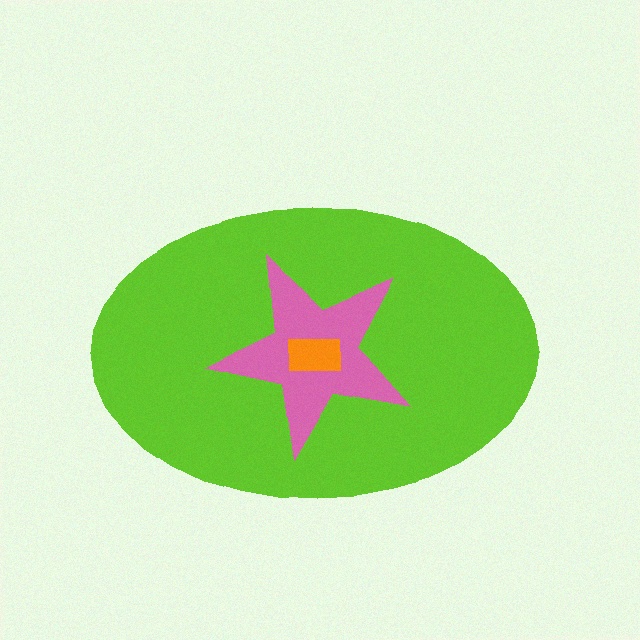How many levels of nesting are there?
3.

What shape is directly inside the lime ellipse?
The pink star.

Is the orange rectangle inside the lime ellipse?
Yes.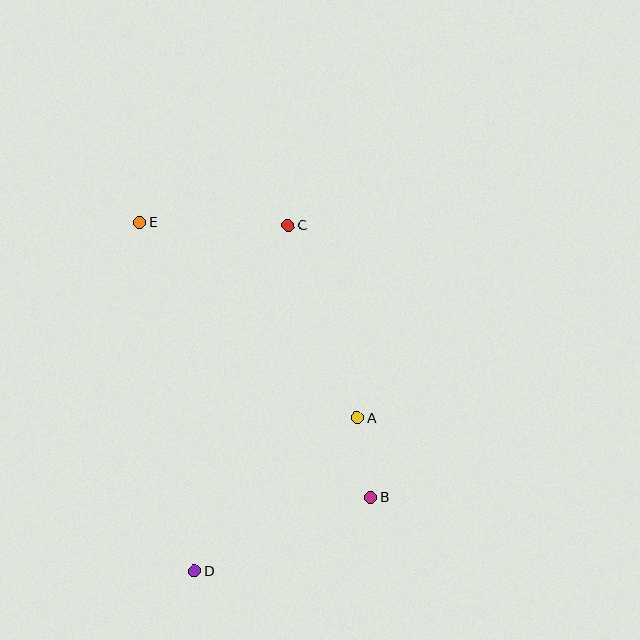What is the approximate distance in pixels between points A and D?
The distance between A and D is approximately 224 pixels.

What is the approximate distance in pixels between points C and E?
The distance between C and E is approximately 148 pixels.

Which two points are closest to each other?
Points A and B are closest to each other.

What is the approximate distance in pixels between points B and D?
The distance between B and D is approximately 191 pixels.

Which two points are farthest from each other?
Points B and E are farthest from each other.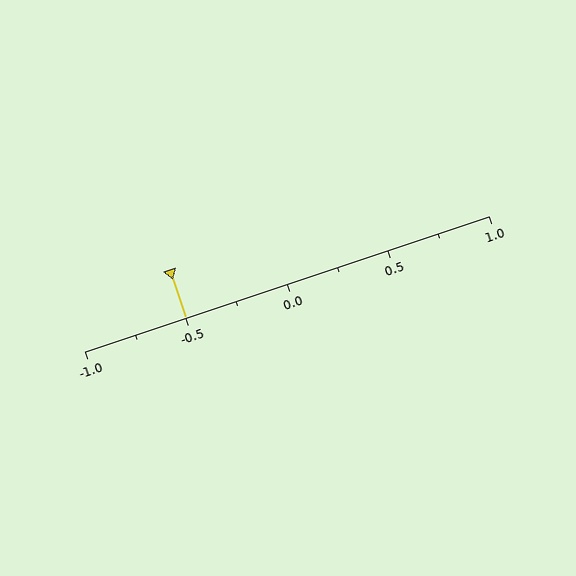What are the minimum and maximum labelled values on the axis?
The axis runs from -1.0 to 1.0.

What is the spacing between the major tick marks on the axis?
The major ticks are spaced 0.5 apart.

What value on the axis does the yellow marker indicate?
The marker indicates approximately -0.5.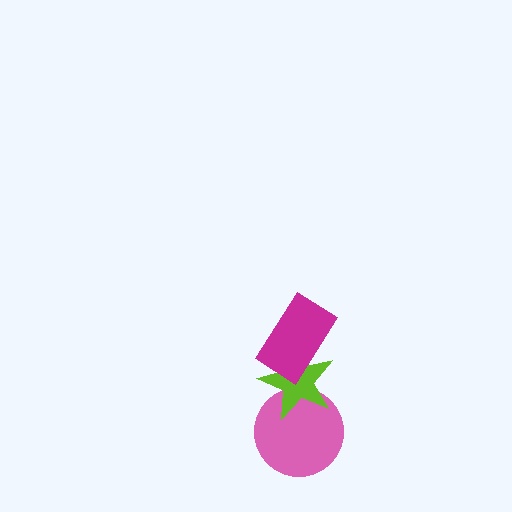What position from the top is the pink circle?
The pink circle is 3rd from the top.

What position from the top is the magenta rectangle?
The magenta rectangle is 1st from the top.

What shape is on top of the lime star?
The magenta rectangle is on top of the lime star.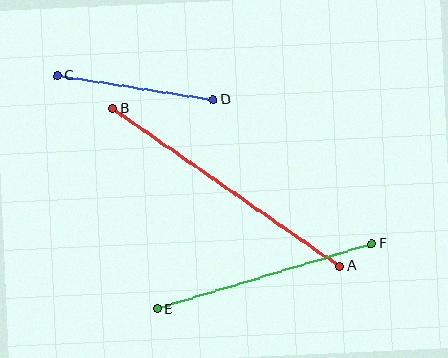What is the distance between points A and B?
The distance is approximately 276 pixels.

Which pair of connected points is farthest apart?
Points A and B are farthest apart.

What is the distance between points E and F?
The distance is approximately 224 pixels.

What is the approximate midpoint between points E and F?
The midpoint is at approximately (265, 276) pixels.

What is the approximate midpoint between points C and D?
The midpoint is at approximately (135, 88) pixels.